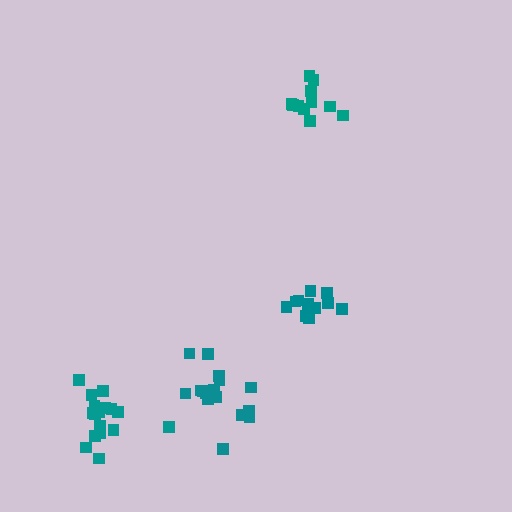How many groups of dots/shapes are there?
There are 4 groups.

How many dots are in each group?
Group 1: 16 dots, Group 2: 17 dots, Group 3: 11 dots, Group 4: 11 dots (55 total).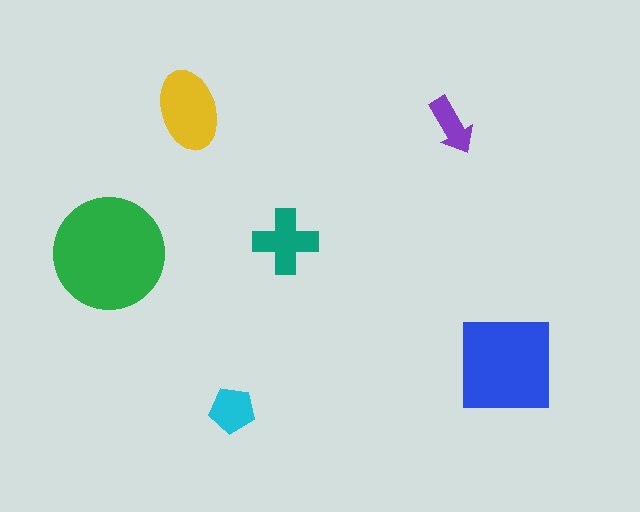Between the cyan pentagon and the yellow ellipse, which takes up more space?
The yellow ellipse.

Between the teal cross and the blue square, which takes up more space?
The blue square.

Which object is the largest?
The green circle.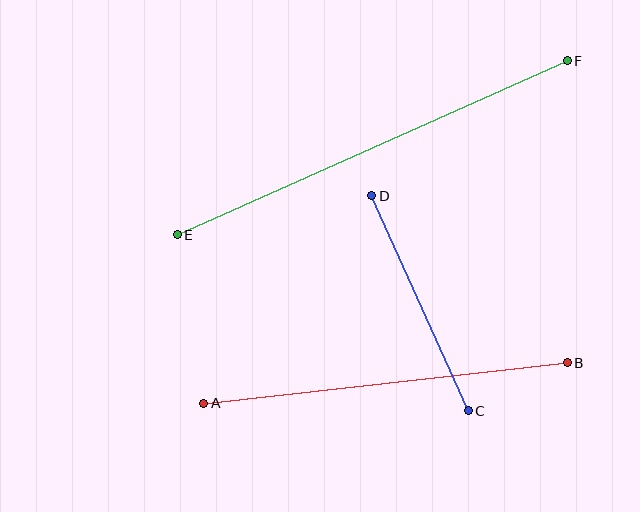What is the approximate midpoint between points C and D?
The midpoint is at approximately (420, 303) pixels.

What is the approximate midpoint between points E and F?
The midpoint is at approximately (372, 148) pixels.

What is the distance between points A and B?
The distance is approximately 366 pixels.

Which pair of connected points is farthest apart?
Points E and F are farthest apart.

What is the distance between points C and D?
The distance is approximately 235 pixels.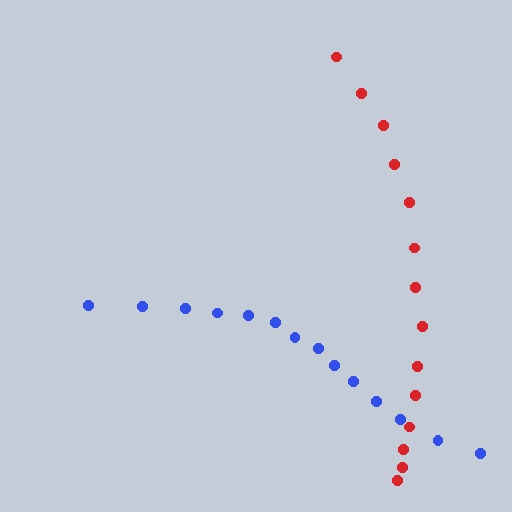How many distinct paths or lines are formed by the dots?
There are 2 distinct paths.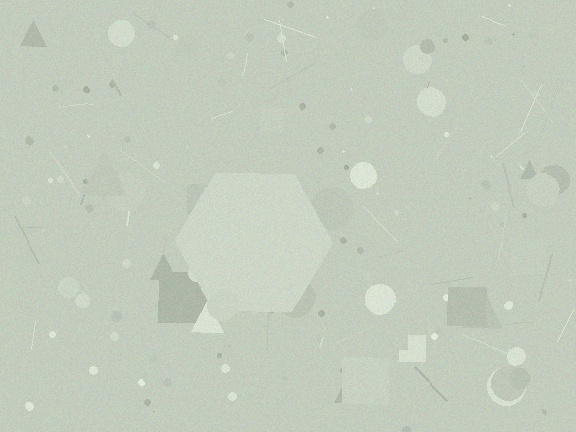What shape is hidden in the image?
A hexagon is hidden in the image.